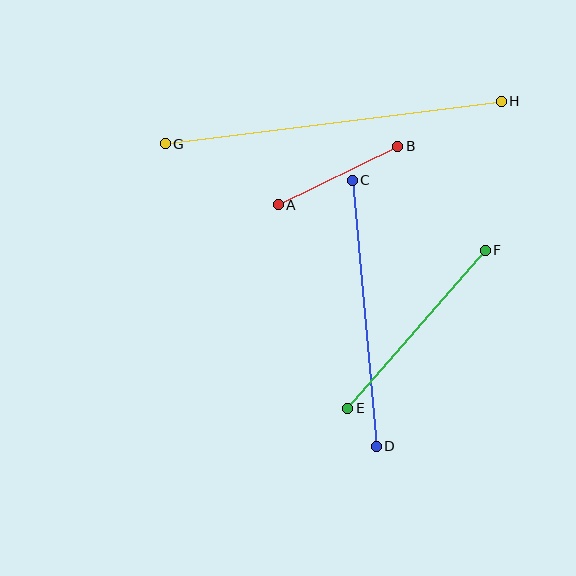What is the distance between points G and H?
The distance is approximately 338 pixels.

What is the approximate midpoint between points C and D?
The midpoint is at approximately (364, 313) pixels.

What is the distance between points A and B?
The distance is approximately 133 pixels.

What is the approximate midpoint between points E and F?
The midpoint is at approximately (417, 329) pixels.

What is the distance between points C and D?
The distance is approximately 267 pixels.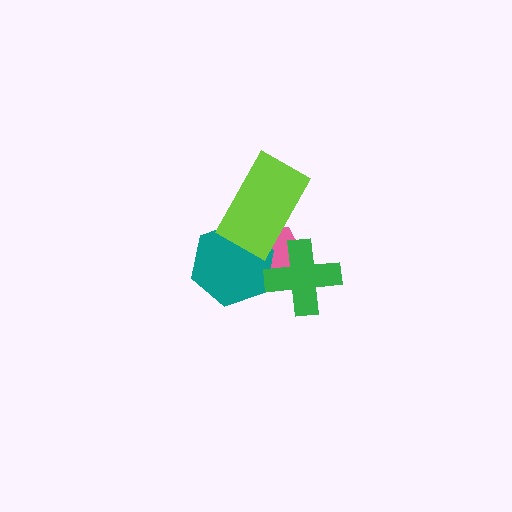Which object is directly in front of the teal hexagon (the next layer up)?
The green cross is directly in front of the teal hexagon.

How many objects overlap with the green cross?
2 objects overlap with the green cross.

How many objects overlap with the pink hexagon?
3 objects overlap with the pink hexagon.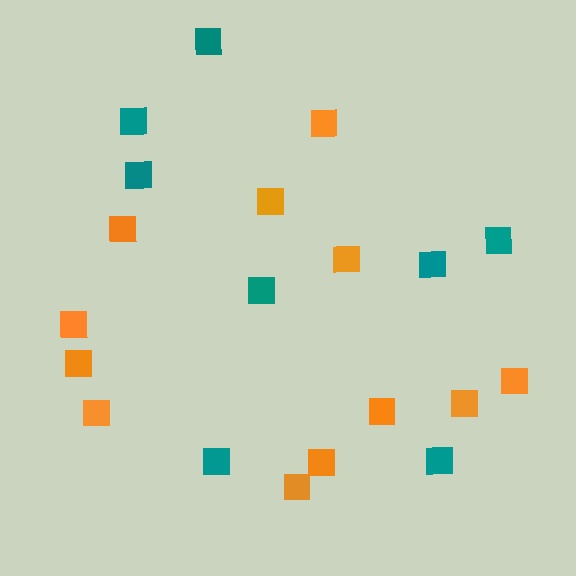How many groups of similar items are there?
There are 2 groups: one group of teal squares (8) and one group of orange squares (12).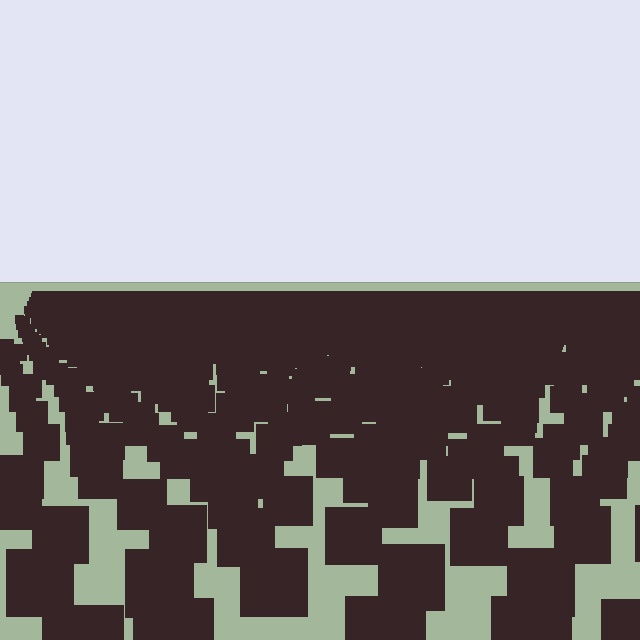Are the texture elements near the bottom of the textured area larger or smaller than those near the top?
Larger. Near the bottom, elements are closer to the viewer and appear at a bigger on-screen size.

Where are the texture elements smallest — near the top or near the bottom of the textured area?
Near the top.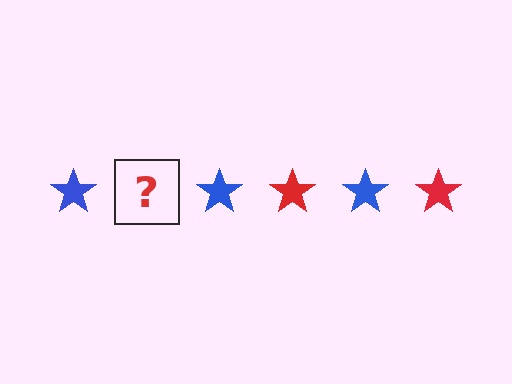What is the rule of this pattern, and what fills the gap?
The rule is that the pattern cycles through blue, red stars. The gap should be filled with a red star.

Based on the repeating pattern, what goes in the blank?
The blank should be a red star.